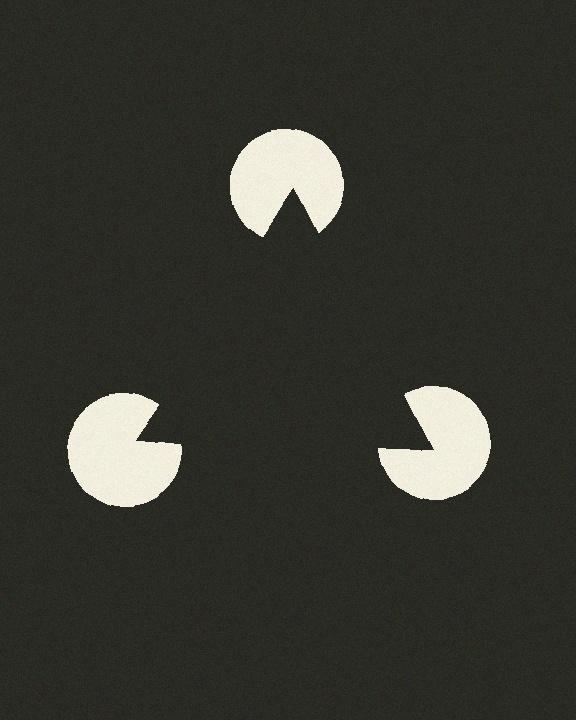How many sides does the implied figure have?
3 sides.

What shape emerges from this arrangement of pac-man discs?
An illusory triangle — its edges are inferred from the aligned wedge cuts in the pac-man discs, not physically drawn.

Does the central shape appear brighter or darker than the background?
It typically appears slightly darker than the background, even though no actual brightness change is drawn.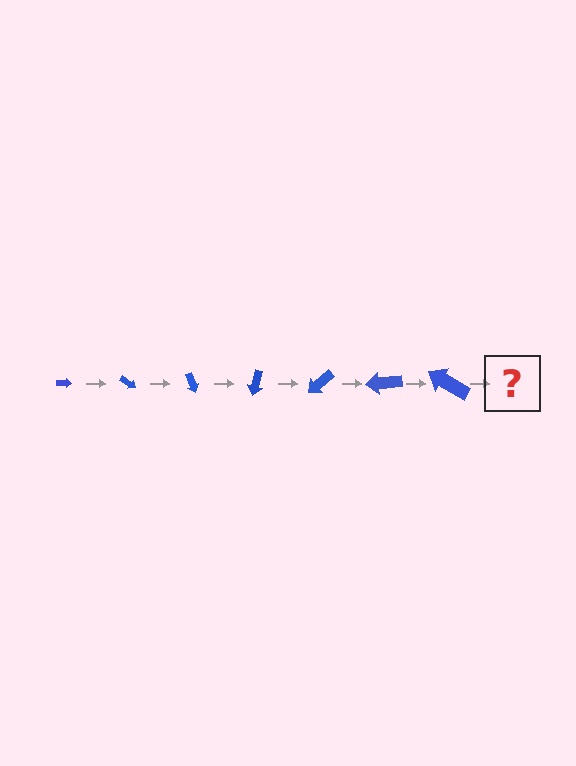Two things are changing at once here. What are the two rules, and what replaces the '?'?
The two rules are that the arrow grows larger each step and it rotates 35 degrees each step. The '?' should be an arrow, larger than the previous one and rotated 245 degrees from the start.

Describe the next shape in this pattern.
It should be an arrow, larger than the previous one and rotated 245 degrees from the start.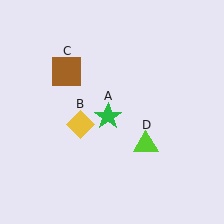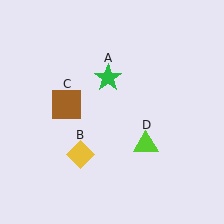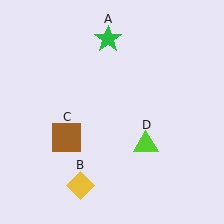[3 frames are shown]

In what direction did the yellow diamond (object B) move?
The yellow diamond (object B) moved down.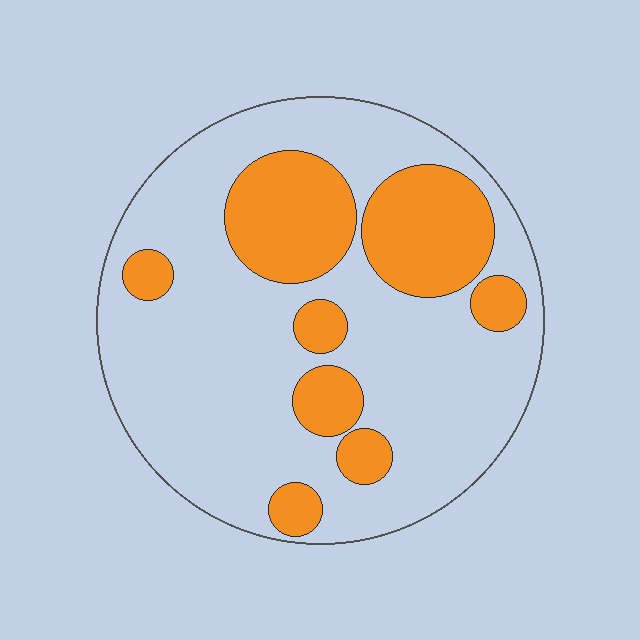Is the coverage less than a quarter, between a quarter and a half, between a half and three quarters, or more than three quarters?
Between a quarter and a half.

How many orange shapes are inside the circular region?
8.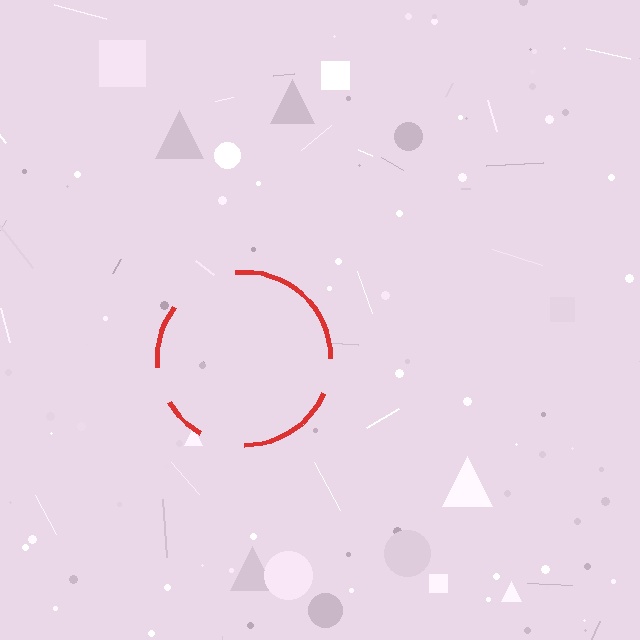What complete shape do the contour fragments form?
The contour fragments form a circle.